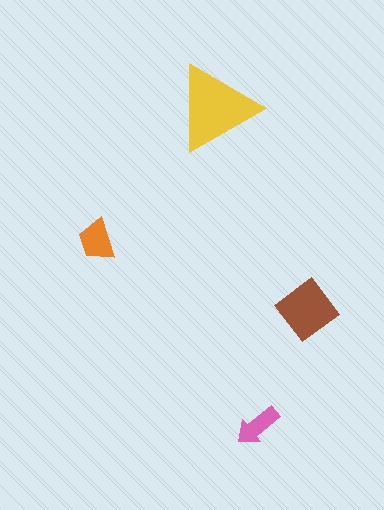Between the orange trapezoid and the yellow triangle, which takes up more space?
The yellow triangle.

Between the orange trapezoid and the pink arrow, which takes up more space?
The orange trapezoid.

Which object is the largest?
The yellow triangle.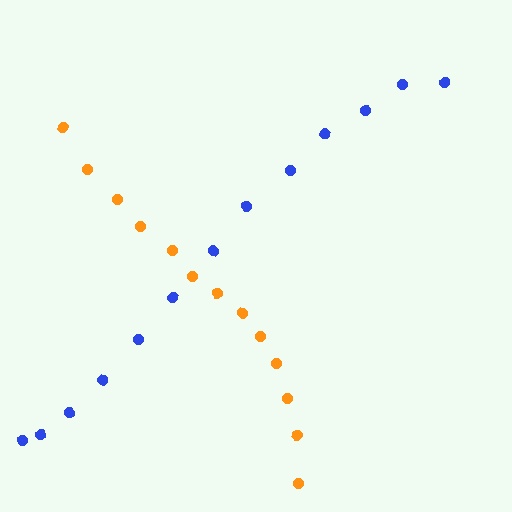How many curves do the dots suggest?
There are 2 distinct paths.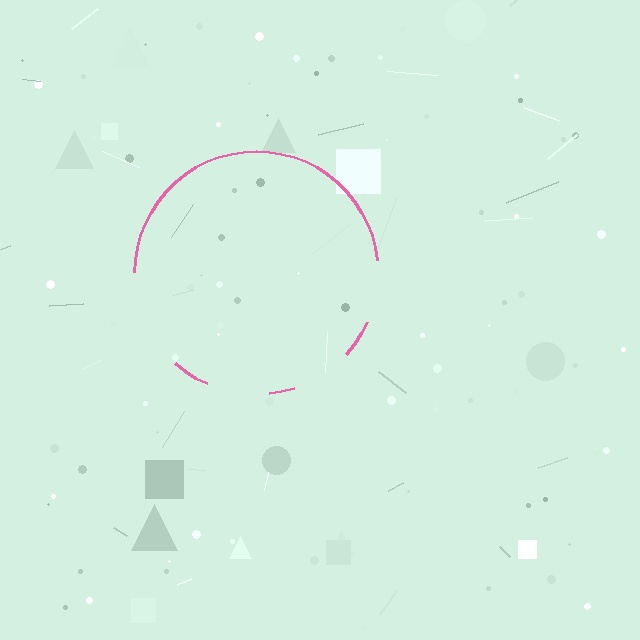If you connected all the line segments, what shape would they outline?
They would outline a circle.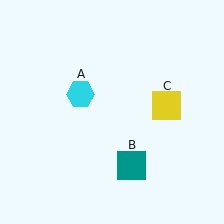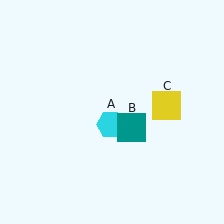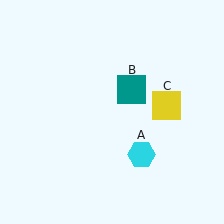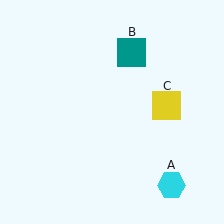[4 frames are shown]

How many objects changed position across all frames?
2 objects changed position: cyan hexagon (object A), teal square (object B).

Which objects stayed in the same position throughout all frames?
Yellow square (object C) remained stationary.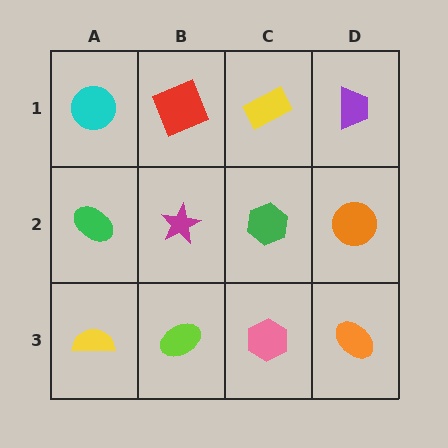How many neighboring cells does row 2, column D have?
3.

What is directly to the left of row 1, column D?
A yellow rectangle.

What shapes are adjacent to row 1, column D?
An orange circle (row 2, column D), a yellow rectangle (row 1, column C).